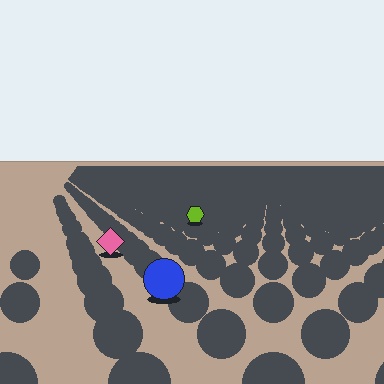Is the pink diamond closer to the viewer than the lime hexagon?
Yes. The pink diamond is closer — you can tell from the texture gradient: the ground texture is coarser near it.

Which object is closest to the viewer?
The blue circle is closest. The texture marks near it are larger and more spread out.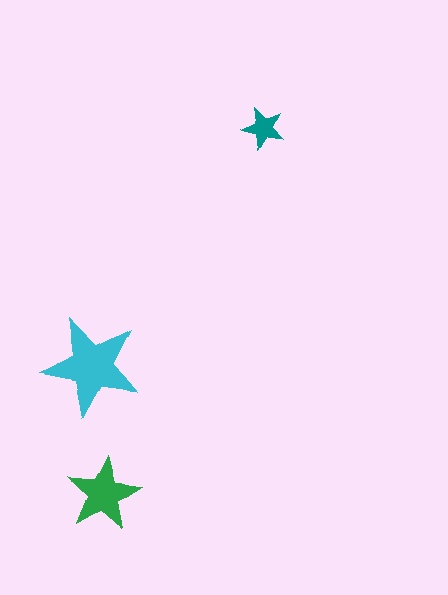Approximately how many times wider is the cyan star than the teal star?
About 2.5 times wider.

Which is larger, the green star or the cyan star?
The cyan one.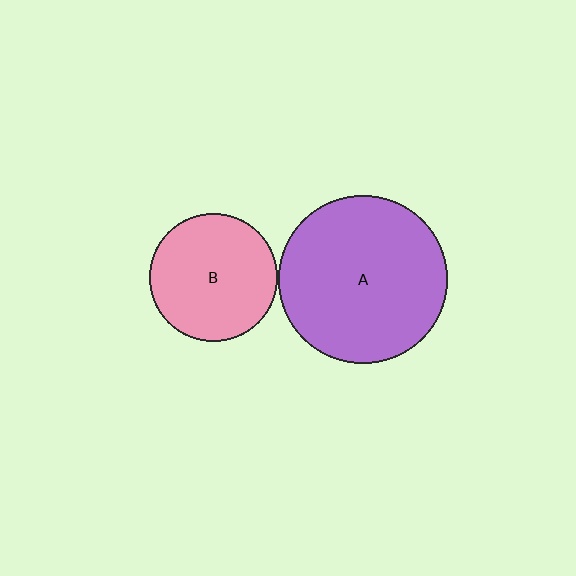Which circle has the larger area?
Circle A (purple).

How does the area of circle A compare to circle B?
Approximately 1.7 times.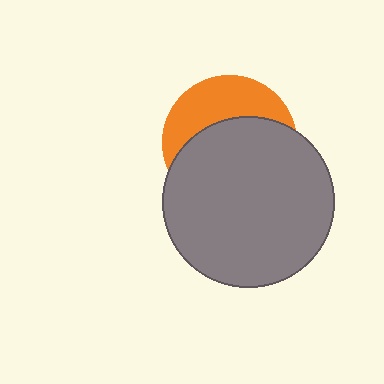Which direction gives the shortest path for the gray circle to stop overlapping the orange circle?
Moving down gives the shortest separation.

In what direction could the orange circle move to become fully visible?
The orange circle could move up. That would shift it out from behind the gray circle entirely.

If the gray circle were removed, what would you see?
You would see the complete orange circle.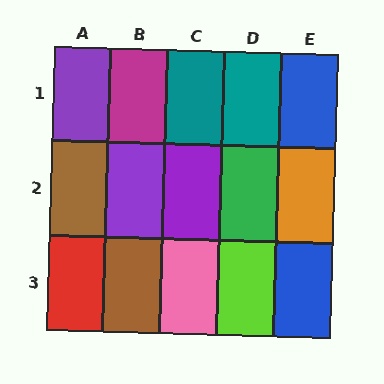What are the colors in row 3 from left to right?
Red, brown, pink, lime, blue.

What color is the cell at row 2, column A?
Brown.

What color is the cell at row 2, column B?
Purple.